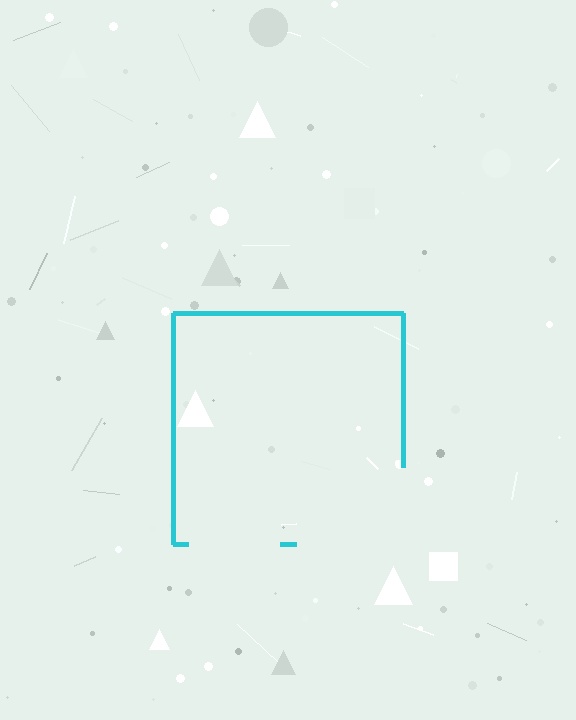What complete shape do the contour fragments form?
The contour fragments form a square.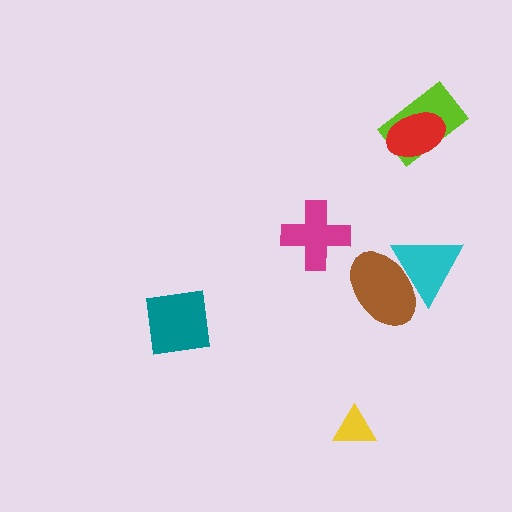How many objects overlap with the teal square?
0 objects overlap with the teal square.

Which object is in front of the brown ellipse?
The cyan triangle is in front of the brown ellipse.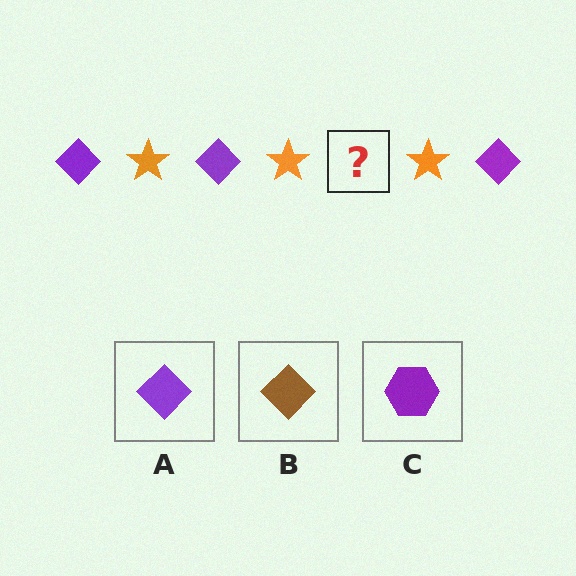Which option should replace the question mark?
Option A.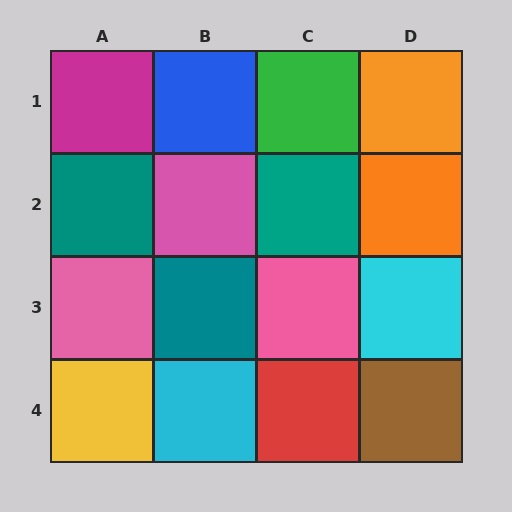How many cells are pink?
3 cells are pink.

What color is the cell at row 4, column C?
Red.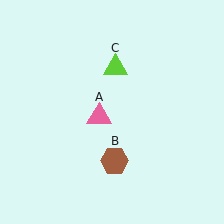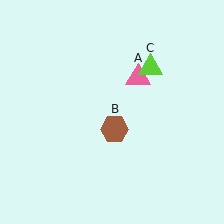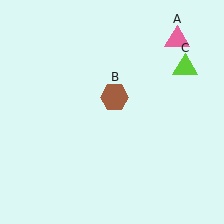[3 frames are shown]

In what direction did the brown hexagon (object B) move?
The brown hexagon (object B) moved up.